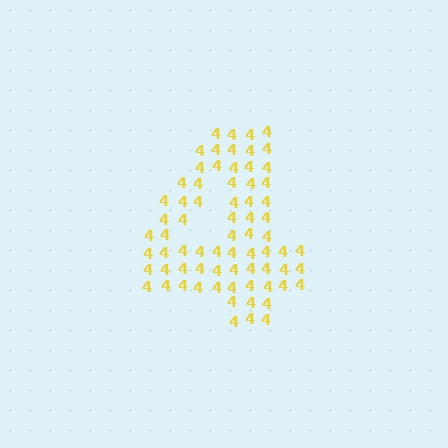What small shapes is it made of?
It is made of small digit 4's.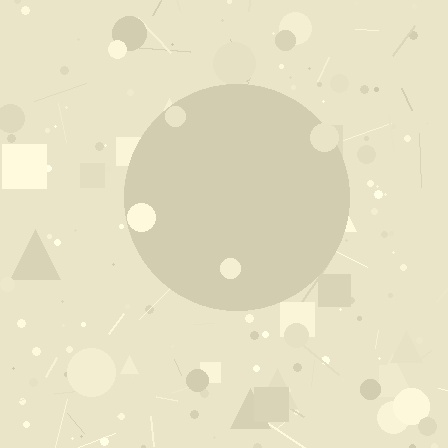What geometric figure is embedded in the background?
A circle is embedded in the background.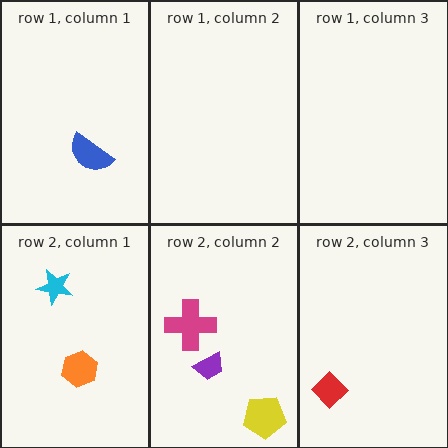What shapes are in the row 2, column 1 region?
The cyan star, the orange hexagon.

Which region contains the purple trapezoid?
The row 2, column 2 region.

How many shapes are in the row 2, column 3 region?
1.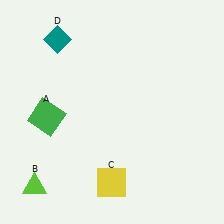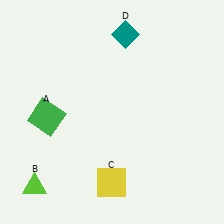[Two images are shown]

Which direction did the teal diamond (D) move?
The teal diamond (D) moved right.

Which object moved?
The teal diamond (D) moved right.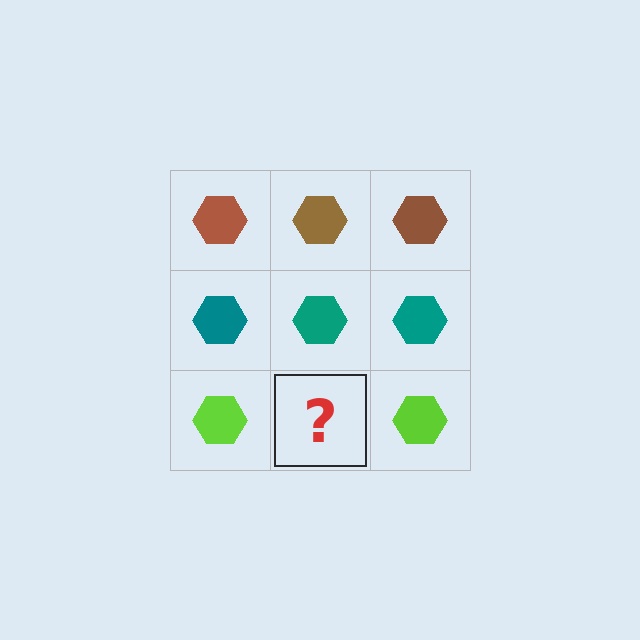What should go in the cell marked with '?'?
The missing cell should contain a lime hexagon.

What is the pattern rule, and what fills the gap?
The rule is that each row has a consistent color. The gap should be filled with a lime hexagon.